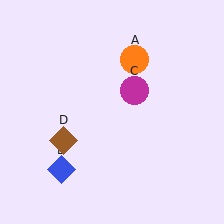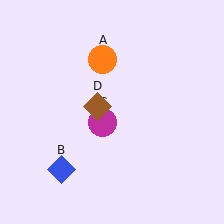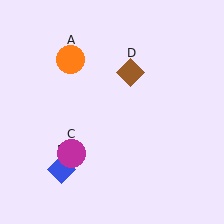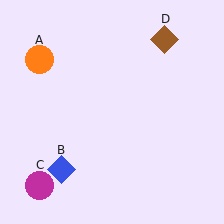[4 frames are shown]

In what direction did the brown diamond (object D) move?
The brown diamond (object D) moved up and to the right.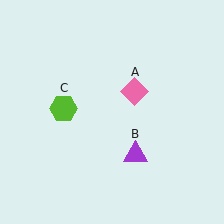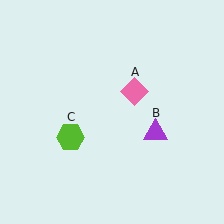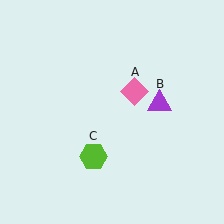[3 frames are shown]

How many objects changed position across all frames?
2 objects changed position: purple triangle (object B), lime hexagon (object C).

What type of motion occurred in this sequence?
The purple triangle (object B), lime hexagon (object C) rotated counterclockwise around the center of the scene.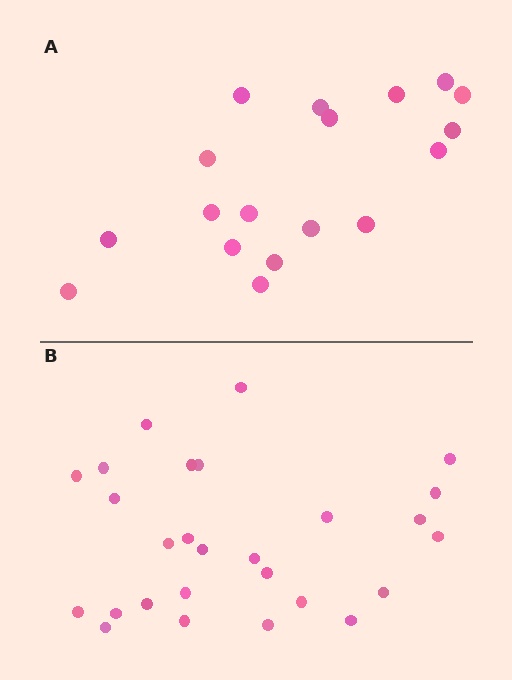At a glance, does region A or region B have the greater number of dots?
Region B (the bottom region) has more dots.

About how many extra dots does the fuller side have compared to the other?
Region B has roughly 8 or so more dots than region A.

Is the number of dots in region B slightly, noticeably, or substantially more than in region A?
Region B has substantially more. The ratio is roughly 1.5 to 1.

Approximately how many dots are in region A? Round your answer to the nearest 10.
About 20 dots. (The exact count is 18, which rounds to 20.)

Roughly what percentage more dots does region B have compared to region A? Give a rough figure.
About 50% more.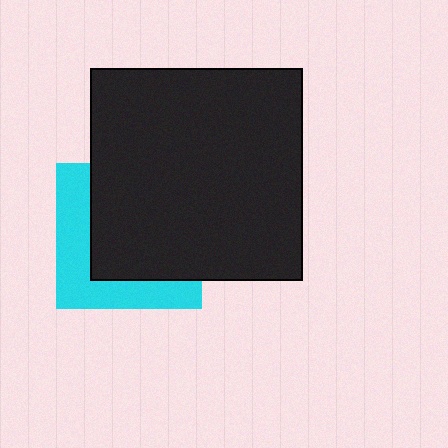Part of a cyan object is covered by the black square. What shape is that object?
It is a square.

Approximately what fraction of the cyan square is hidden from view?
Roughly 62% of the cyan square is hidden behind the black square.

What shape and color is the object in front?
The object in front is a black square.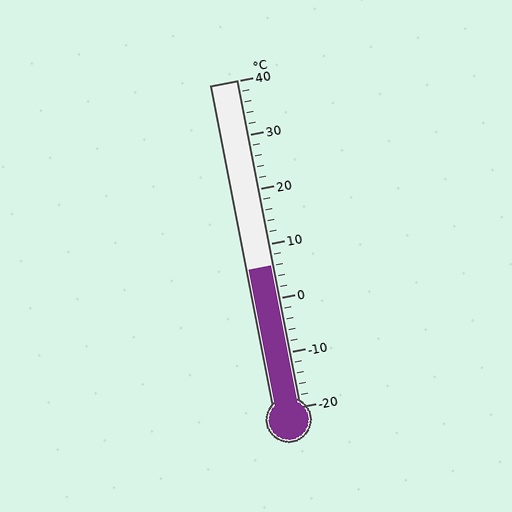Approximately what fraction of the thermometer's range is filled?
The thermometer is filled to approximately 45% of its range.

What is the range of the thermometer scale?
The thermometer scale ranges from -20°C to 40°C.